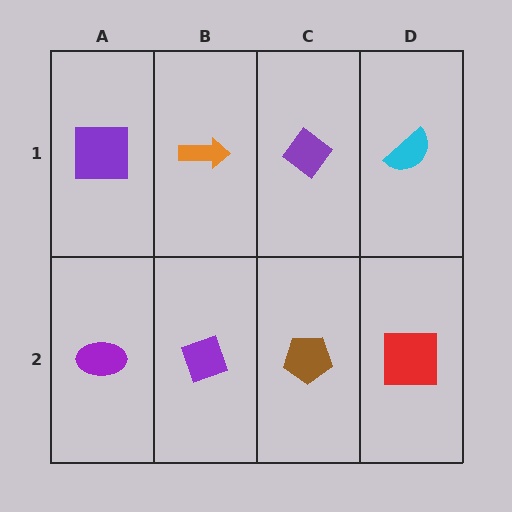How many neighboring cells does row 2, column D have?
2.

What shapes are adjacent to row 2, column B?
An orange arrow (row 1, column B), a purple ellipse (row 2, column A), a brown pentagon (row 2, column C).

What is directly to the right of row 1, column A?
An orange arrow.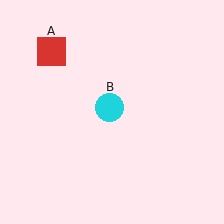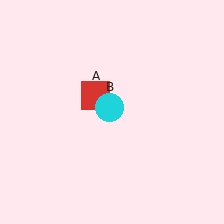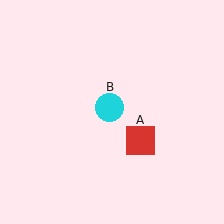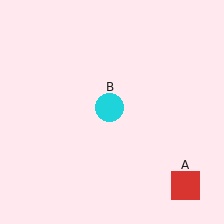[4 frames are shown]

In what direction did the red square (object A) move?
The red square (object A) moved down and to the right.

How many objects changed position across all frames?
1 object changed position: red square (object A).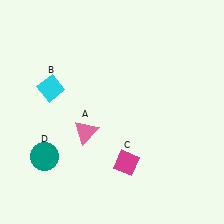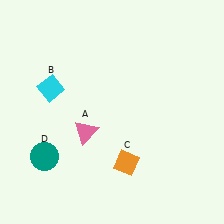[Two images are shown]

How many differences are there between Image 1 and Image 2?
There is 1 difference between the two images.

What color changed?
The diamond (C) changed from magenta in Image 1 to orange in Image 2.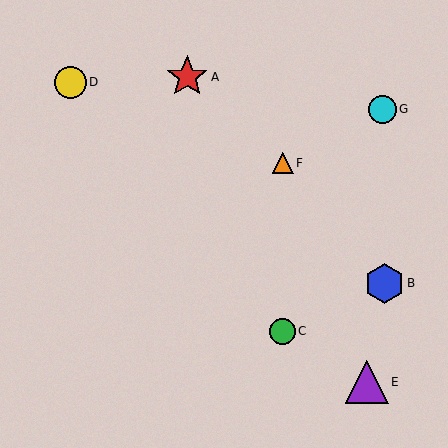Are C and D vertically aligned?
No, C is at x≈283 and D is at x≈71.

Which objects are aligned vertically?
Objects C, F are aligned vertically.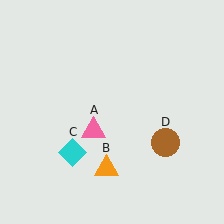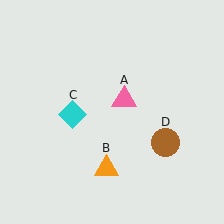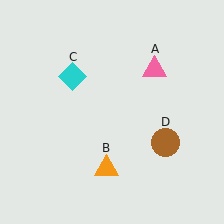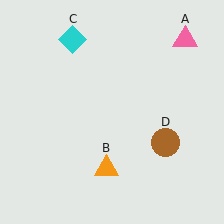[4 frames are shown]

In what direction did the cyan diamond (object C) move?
The cyan diamond (object C) moved up.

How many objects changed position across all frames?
2 objects changed position: pink triangle (object A), cyan diamond (object C).